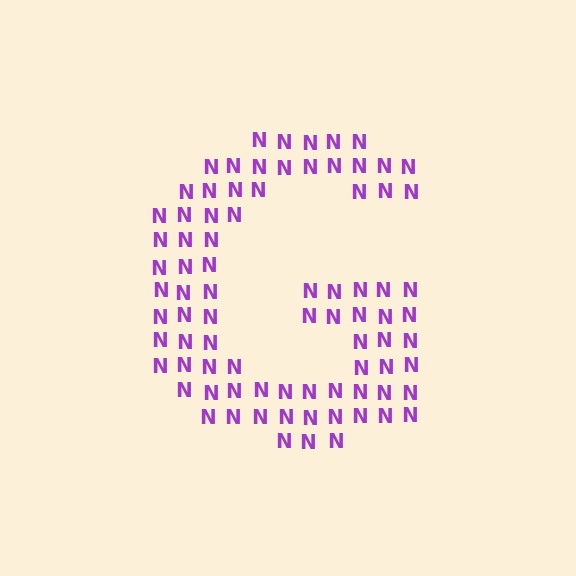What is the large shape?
The large shape is the letter G.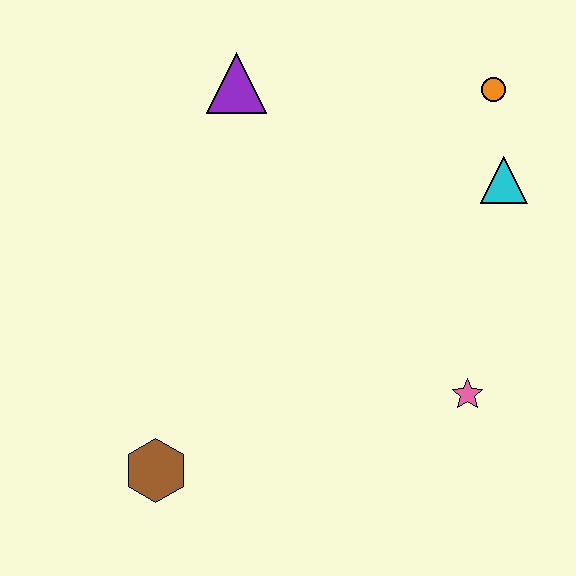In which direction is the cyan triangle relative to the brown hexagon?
The cyan triangle is to the right of the brown hexagon.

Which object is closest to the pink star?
The cyan triangle is closest to the pink star.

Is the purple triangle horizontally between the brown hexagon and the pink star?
Yes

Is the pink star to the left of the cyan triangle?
Yes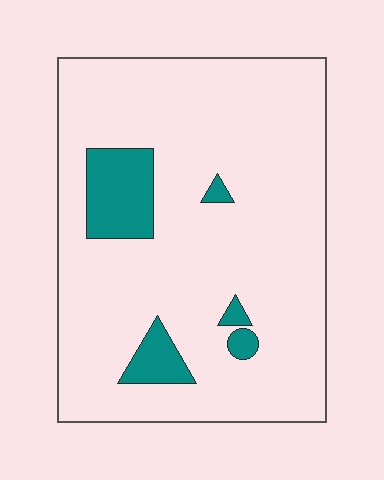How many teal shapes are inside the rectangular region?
5.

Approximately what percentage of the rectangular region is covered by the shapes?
Approximately 10%.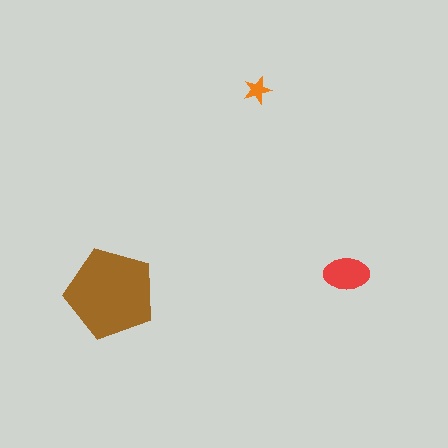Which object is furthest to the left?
The brown pentagon is leftmost.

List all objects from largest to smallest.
The brown pentagon, the red ellipse, the orange star.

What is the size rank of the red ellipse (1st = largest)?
2nd.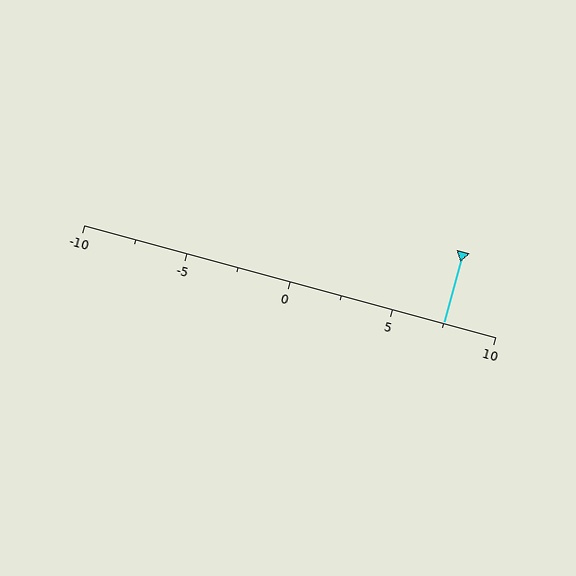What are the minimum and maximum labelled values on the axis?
The axis runs from -10 to 10.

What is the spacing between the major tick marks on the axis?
The major ticks are spaced 5 apart.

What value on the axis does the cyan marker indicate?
The marker indicates approximately 7.5.